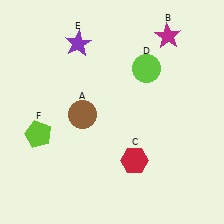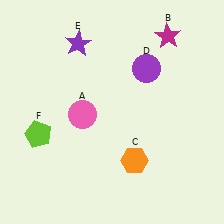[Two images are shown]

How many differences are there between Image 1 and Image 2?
There are 3 differences between the two images.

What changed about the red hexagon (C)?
In Image 1, C is red. In Image 2, it changed to orange.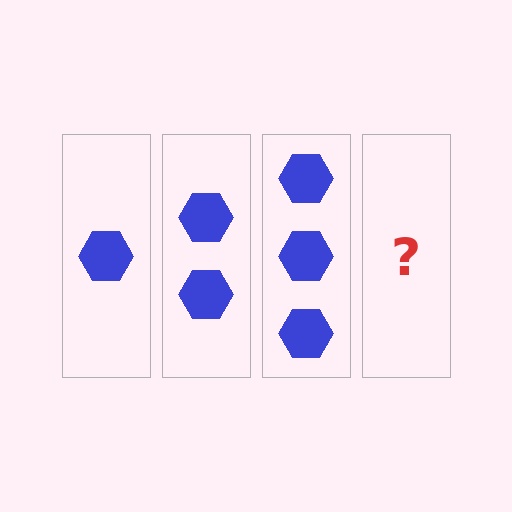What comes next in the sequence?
The next element should be 4 hexagons.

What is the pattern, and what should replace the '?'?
The pattern is that each step adds one more hexagon. The '?' should be 4 hexagons.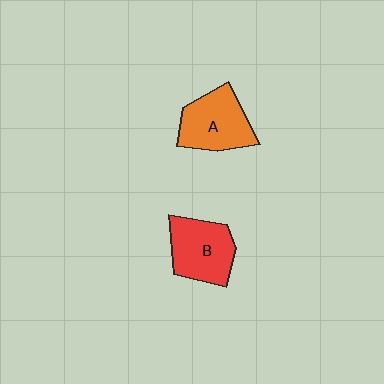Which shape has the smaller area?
Shape B (red).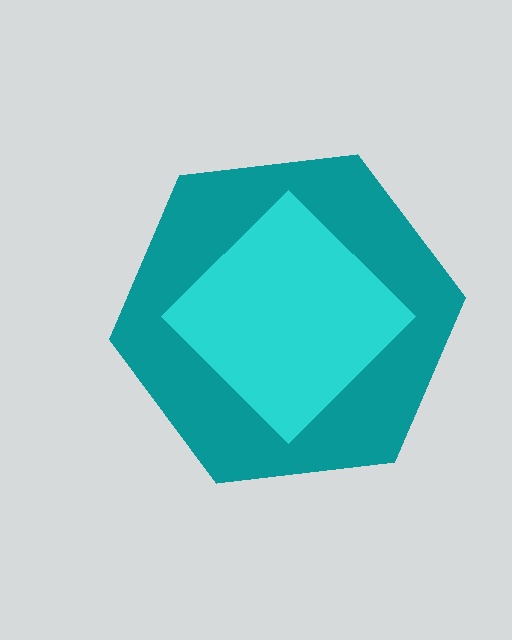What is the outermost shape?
The teal hexagon.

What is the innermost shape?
The cyan diamond.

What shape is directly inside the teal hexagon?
The cyan diamond.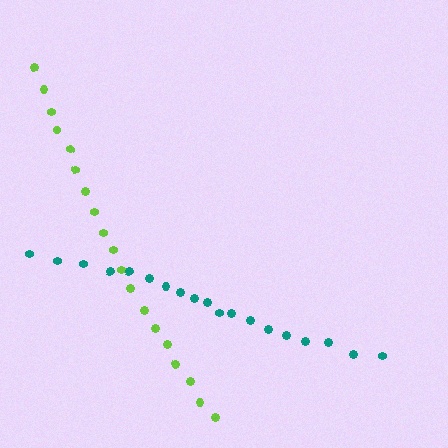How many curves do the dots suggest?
There are 2 distinct paths.